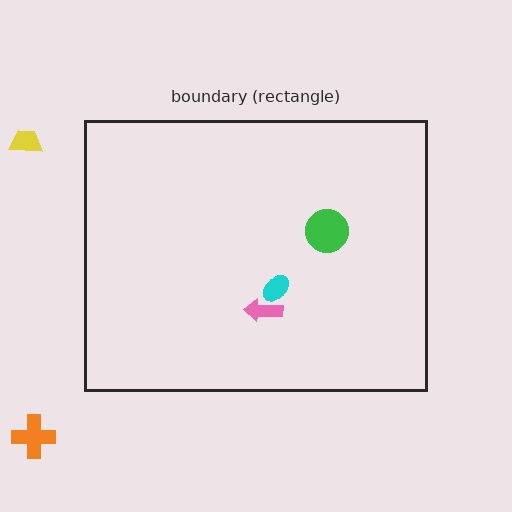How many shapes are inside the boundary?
3 inside, 2 outside.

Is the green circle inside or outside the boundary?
Inside.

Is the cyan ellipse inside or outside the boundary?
Inside.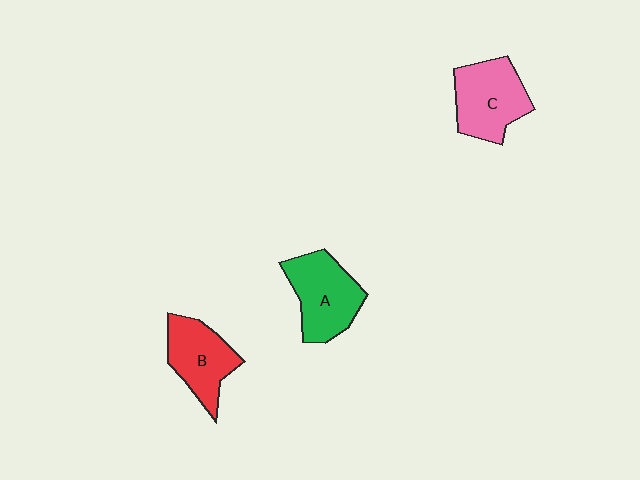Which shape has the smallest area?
Shape B (red).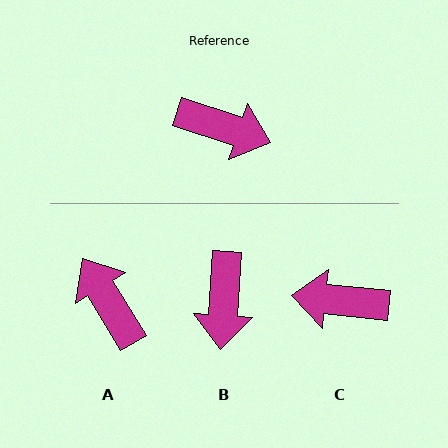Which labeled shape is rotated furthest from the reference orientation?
C, about 167 degrees away.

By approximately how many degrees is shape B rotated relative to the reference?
Approximately 75 degrees clockwise.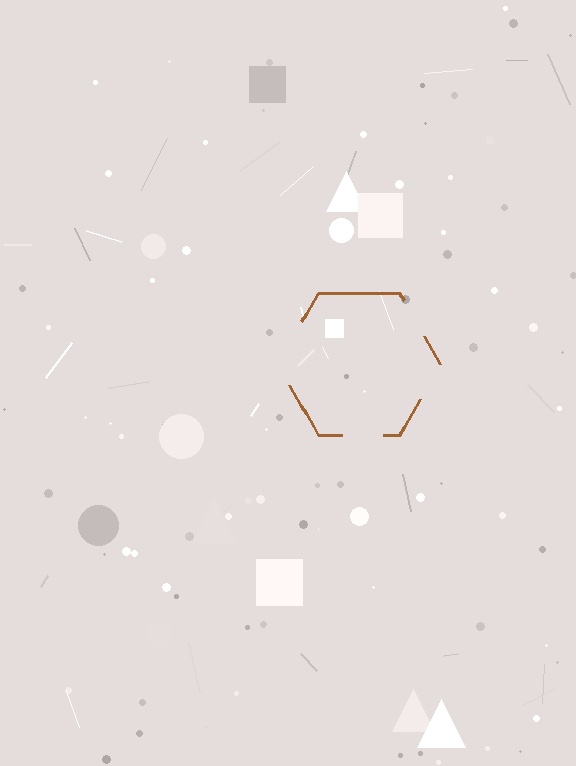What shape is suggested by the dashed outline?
The dashed outline suggests a hexagon.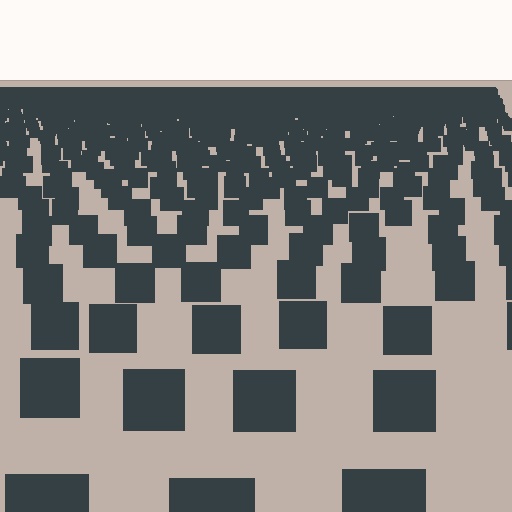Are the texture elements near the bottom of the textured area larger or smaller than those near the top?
Larger. Near the bottom, elements are closer to the viewer and appear at a bigger on-screen size.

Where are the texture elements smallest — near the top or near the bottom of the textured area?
Near the top.